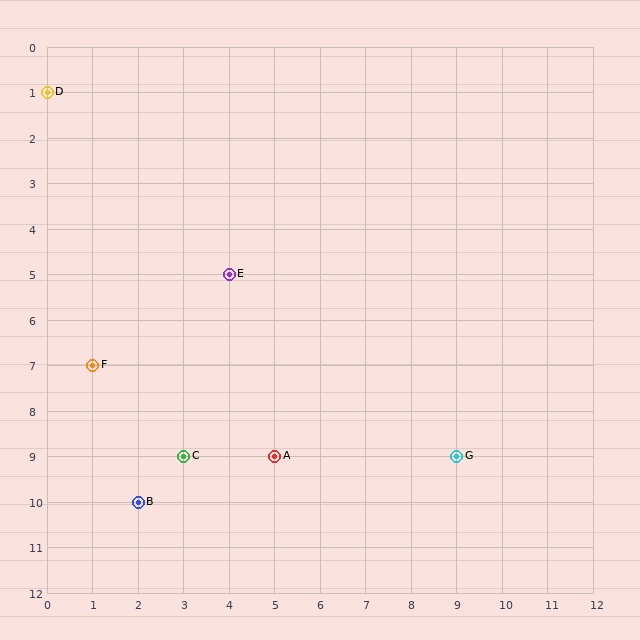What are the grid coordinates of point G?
Point G is at grid coordinates (9, 9).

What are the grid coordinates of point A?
Point A is at grid coordinates (5, 9).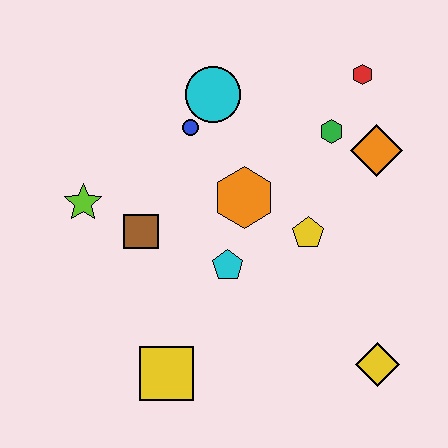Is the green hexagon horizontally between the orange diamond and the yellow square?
Yes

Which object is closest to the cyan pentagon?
The orange hexagon is closest to the cyan pentagon.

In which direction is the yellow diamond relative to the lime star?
The yellow diamond is to the right of the lime star.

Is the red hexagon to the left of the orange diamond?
Yes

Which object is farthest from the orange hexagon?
The yellow diamond is farthest from the orange hexagon.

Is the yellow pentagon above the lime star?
No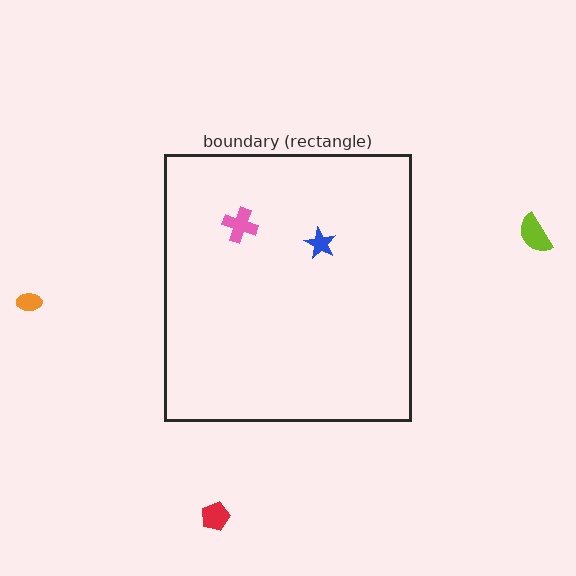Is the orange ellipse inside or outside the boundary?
Outside.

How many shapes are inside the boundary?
2 inside, 3 outside.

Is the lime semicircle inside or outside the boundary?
Outside.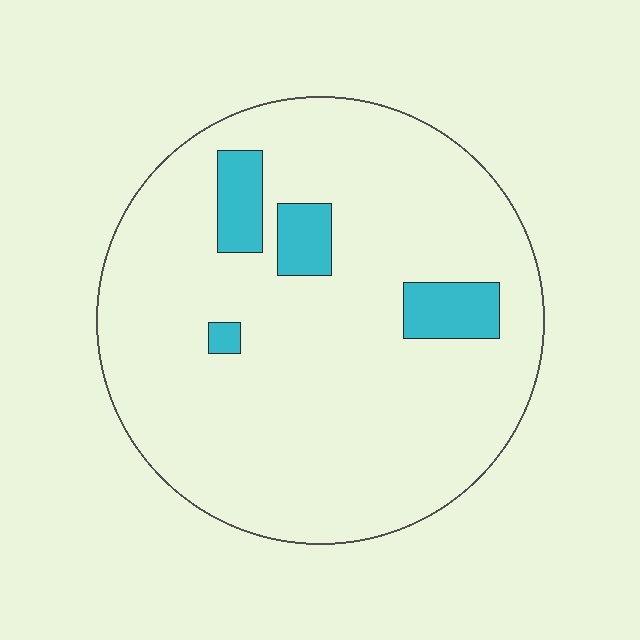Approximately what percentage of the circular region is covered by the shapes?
Approximately 10%.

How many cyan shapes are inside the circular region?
4.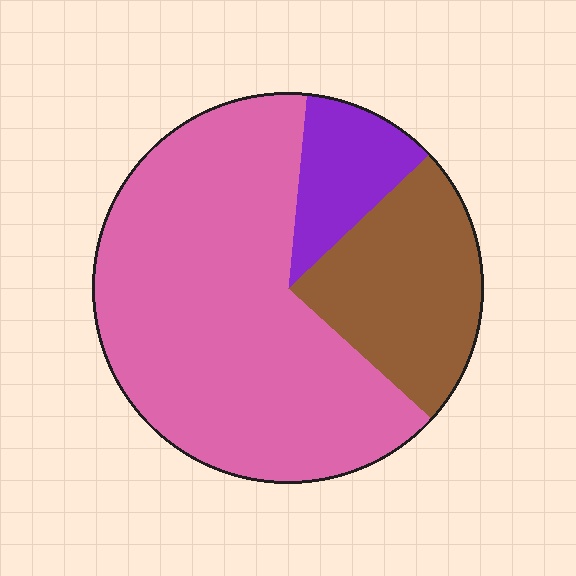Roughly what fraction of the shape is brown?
Brown takes up about one quarter (1/4) of the shape.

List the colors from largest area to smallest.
From largest to smallest: pink, brown, purple.